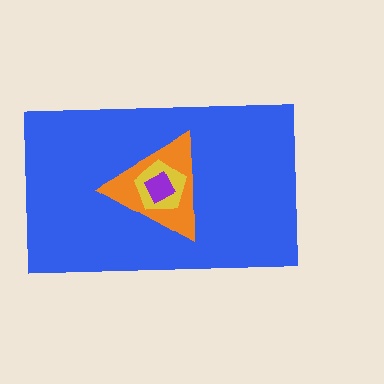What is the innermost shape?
The purple diamond.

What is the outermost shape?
The blue rectangle.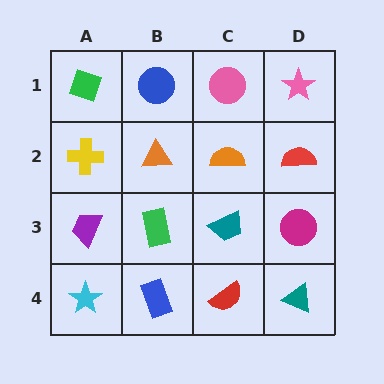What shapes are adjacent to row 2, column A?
A green diamond (row 1, column A), a purple trapezoid (row 3, column A), an orange triangle (row 2, column B).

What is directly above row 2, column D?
A pink star.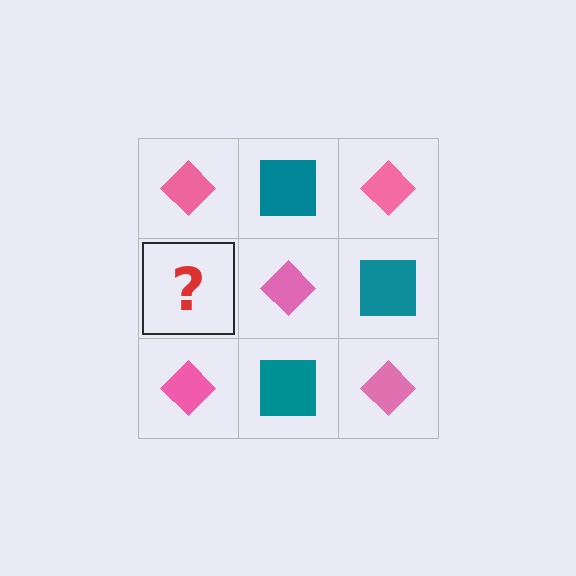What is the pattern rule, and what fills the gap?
The rule is that it alternates pink diamond and teal square in a checkerboard pattern. The gap should be filled with a teal square.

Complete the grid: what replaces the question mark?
The question mark should be replaced with a teal square.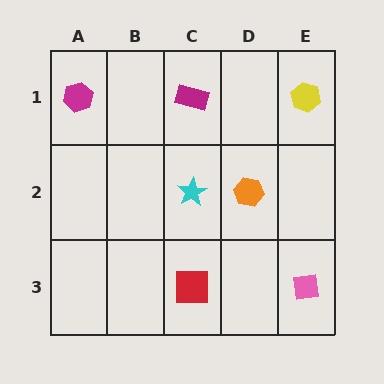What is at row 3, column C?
A red square.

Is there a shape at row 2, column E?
No, that cell is empty.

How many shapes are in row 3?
2 shapes.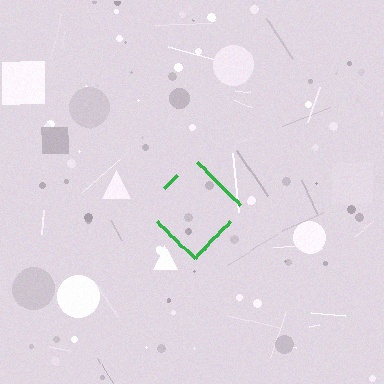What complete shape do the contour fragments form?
The contour fragments form a diamond.